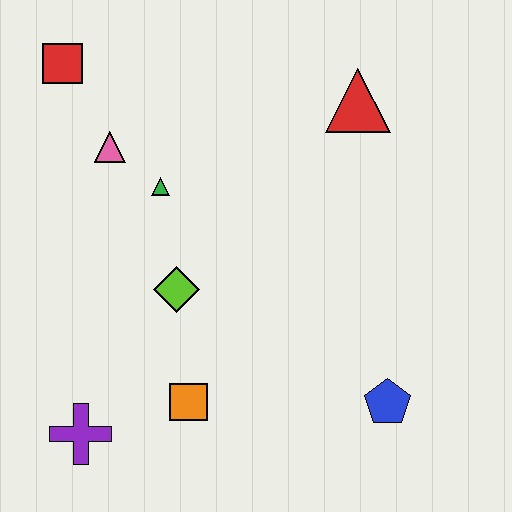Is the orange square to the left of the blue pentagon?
Yes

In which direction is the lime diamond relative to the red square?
The lime diamond is below the red square.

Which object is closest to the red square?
The pink triangle is closest to the red square.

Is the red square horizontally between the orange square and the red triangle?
No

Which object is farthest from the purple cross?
The red triangle is farthest from the purple cross.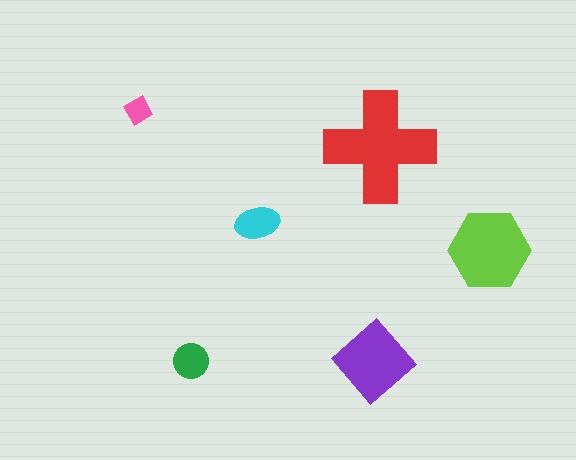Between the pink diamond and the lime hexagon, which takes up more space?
The lime hexagon.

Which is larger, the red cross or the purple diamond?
The red cross.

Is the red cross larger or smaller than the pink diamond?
Larger.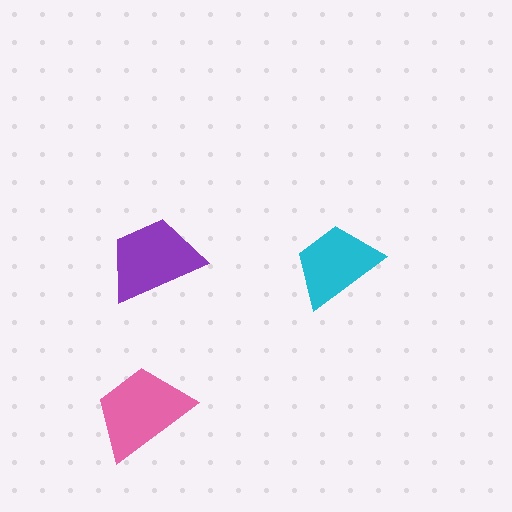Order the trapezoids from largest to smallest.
the pink one, the purple one, the cyan one.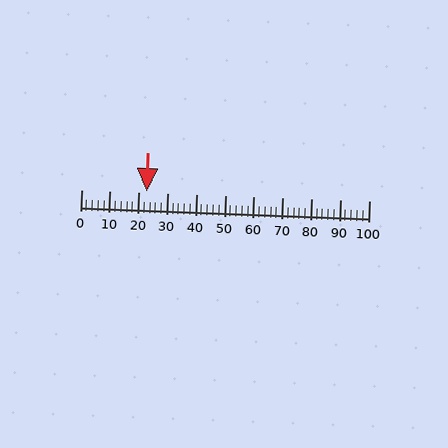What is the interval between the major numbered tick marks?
The major tick marks are spaced 10 units apart.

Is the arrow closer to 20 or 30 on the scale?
The arrow is closer to 20.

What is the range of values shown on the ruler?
The ruler shows values from 0 to 100.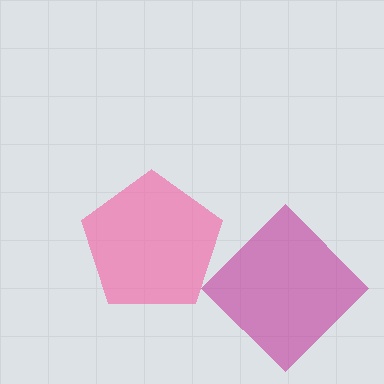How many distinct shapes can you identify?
There are 2 distinct shapes: a pink pentagon, a magenta diamond.